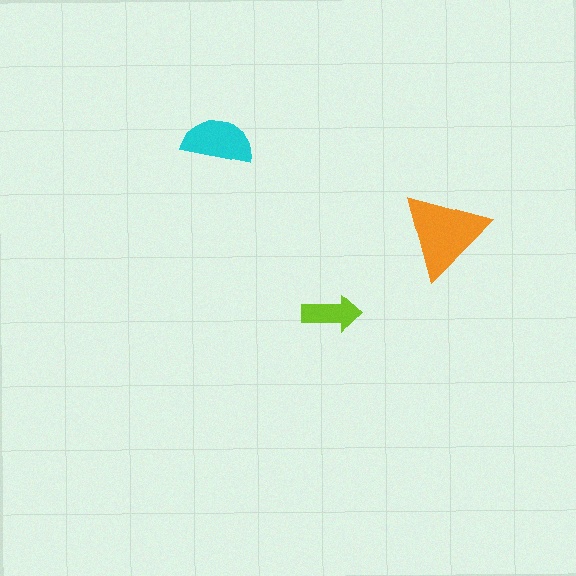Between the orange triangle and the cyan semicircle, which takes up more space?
The orange triangle.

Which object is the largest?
The orange triangle.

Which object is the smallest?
The lime arrow.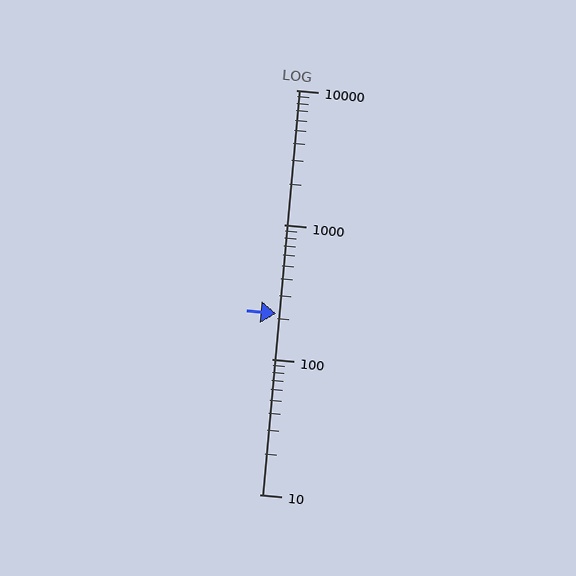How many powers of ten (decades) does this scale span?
The scale spans 3 decades, from 10 to 10000.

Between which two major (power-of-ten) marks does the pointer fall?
The pointer is between 100 and 1000.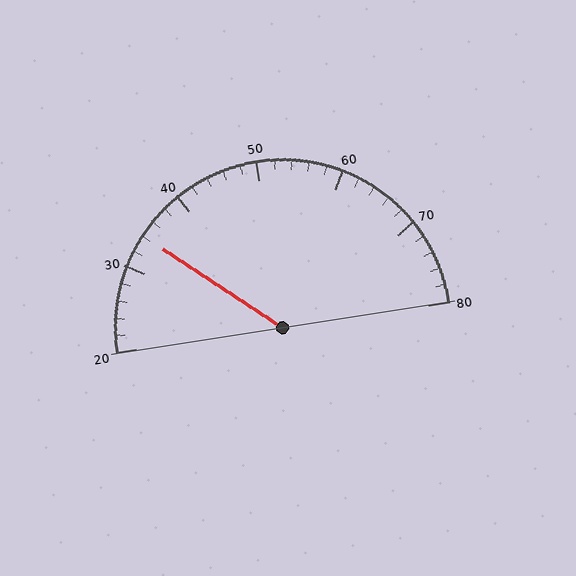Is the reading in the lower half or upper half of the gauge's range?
The reading is in the lower half of the range (20 to 80).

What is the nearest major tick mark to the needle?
The nearest major tick mark is 30.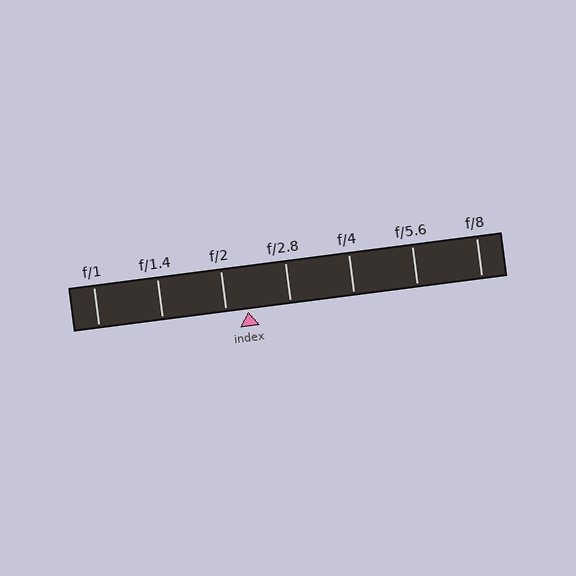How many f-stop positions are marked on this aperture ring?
There are 7 f-stop positions marked.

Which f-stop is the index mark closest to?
The index mark is closest to f/2.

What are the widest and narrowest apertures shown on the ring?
The widest aperture shown is f/1 and the narrowest is f/8.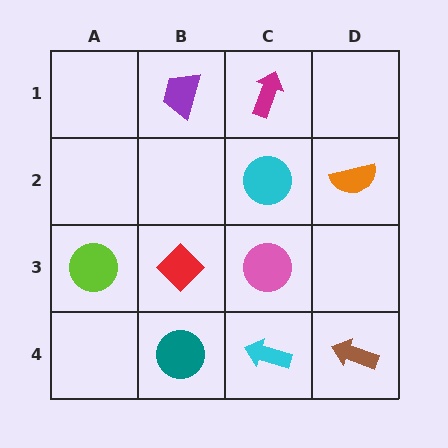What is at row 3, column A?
A lime circle.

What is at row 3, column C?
A pink circle.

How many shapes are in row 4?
3 shapes.